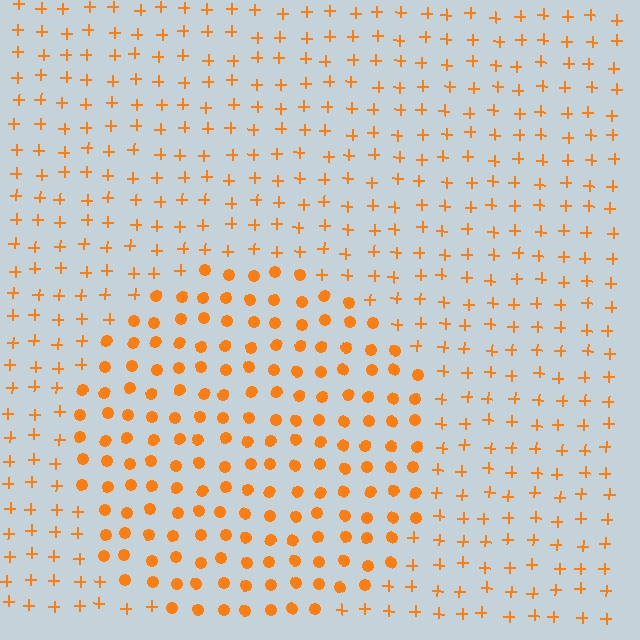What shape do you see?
I see a circle.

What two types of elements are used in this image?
The image uses circles inside the circle region and plus signs outside it.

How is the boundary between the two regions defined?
The boundary is defined by a change in element shape: circles inside vs. plus signs outside. All elements share the same color and spacing.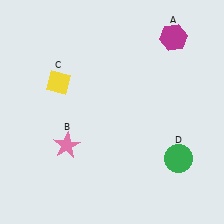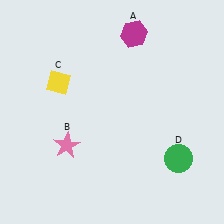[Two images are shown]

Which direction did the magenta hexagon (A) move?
The magenta hexagon (A) moved left.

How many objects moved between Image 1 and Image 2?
1 object moved between the two images.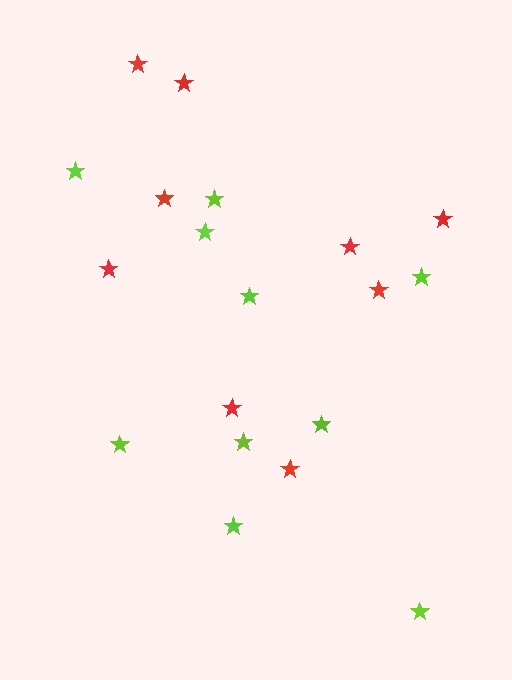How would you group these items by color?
There are 2 groups: one group of red stars (9) and one group of lime stars (10).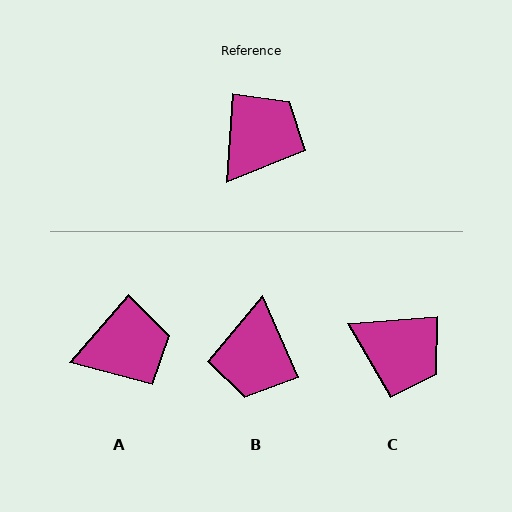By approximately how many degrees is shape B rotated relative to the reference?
Approximately 153 degrees clockwise.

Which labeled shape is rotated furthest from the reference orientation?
B, about 153 degrees away.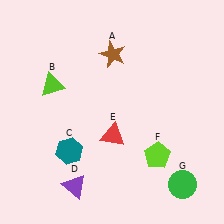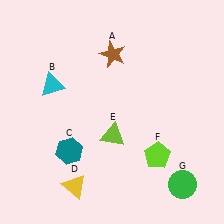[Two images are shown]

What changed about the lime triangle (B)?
In Image 1, B is lime. In Image 2, it changed to cyan.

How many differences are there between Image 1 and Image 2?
There are 3 differences between the two images.